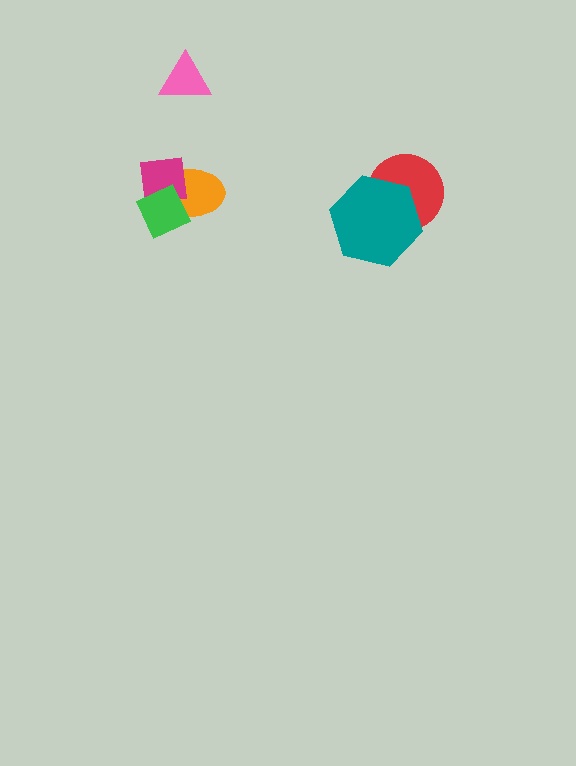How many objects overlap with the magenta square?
2 objects overlap with the magenta square.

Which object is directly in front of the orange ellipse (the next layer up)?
The magenta square is directly in front of the orange ellipse.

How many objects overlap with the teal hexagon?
1 object overlaps with the teal hexagon.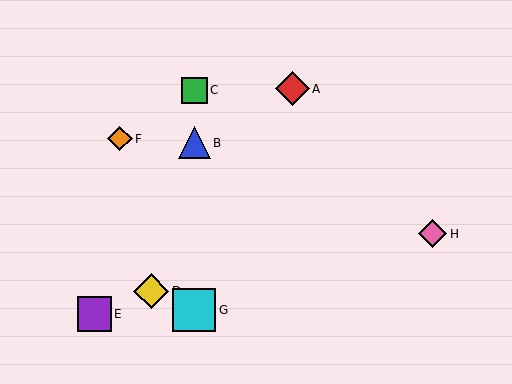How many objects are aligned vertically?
3 objects (B, C, G) are aligned vertically.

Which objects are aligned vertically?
Objects B, C, G are aligned vertically.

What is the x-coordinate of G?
Object G is at x≈194.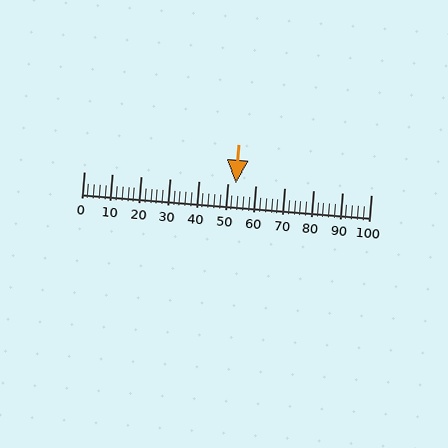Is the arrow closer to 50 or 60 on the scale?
The arrow is closer to 50.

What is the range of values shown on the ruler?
The ruler shows values from 0 to 100.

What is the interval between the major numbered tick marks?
The major tick marks are spaced 10 units apart.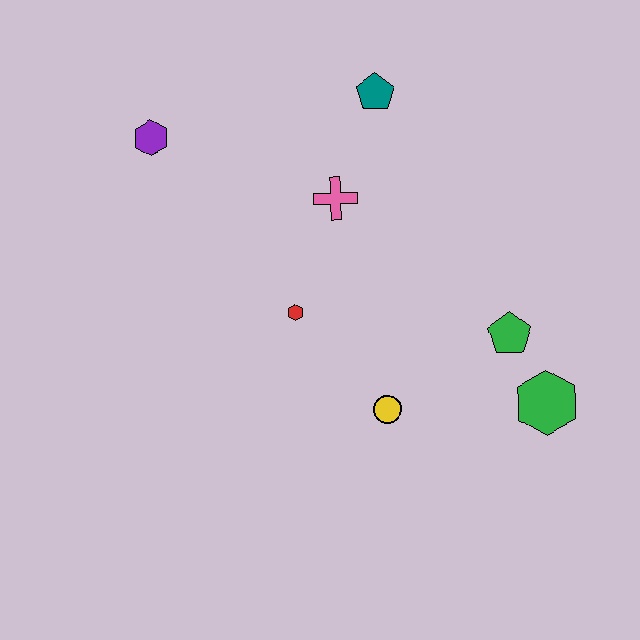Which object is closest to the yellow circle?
The red hexagon is closest to the yellow circle.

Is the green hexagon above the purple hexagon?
No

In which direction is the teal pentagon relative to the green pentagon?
The teal pentagon is above the green pentagon.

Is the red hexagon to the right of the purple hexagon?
Yes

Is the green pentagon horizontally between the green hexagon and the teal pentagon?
Yes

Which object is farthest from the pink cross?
The green hexagon is farthest from the pink cross.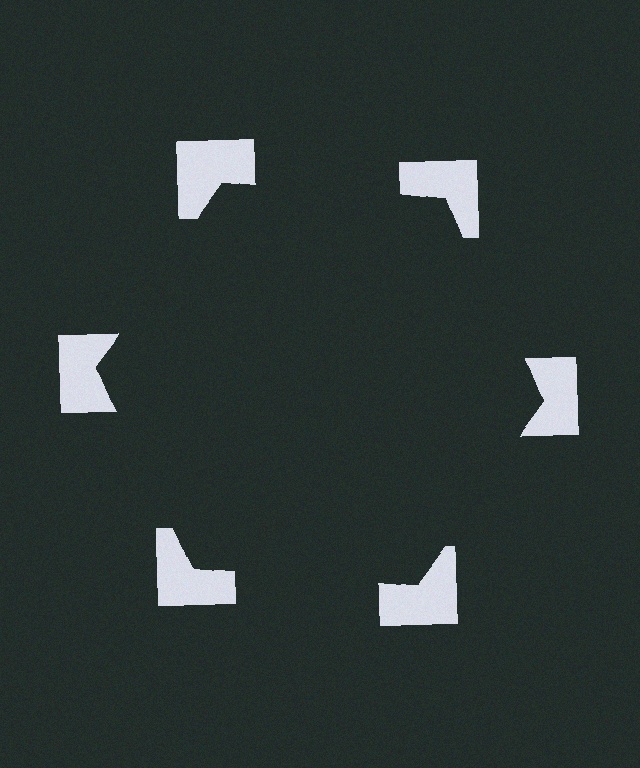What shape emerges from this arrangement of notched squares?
An illusory hexagon — its edges are inferred from the aligned wedge cuts in the notched squares, not physically drawn.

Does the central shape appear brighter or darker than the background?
It typically appears slightly darker than the background, even though no actual brightness change is drawn.